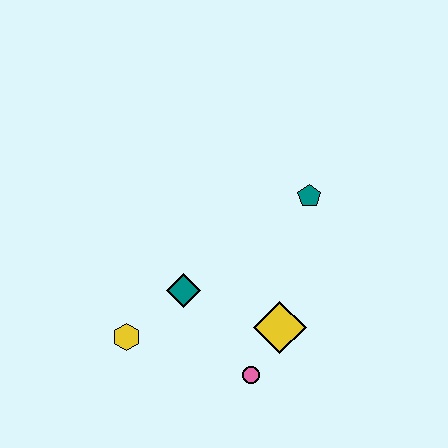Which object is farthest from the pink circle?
The teal pentagon is farthest from the pink circle.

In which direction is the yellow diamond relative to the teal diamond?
The yellow diamond is to the right of the teal diamond.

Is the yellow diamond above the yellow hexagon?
Yes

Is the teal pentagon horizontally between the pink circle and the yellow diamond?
No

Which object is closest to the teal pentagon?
The yellow diamond is closest to the teal pentagon.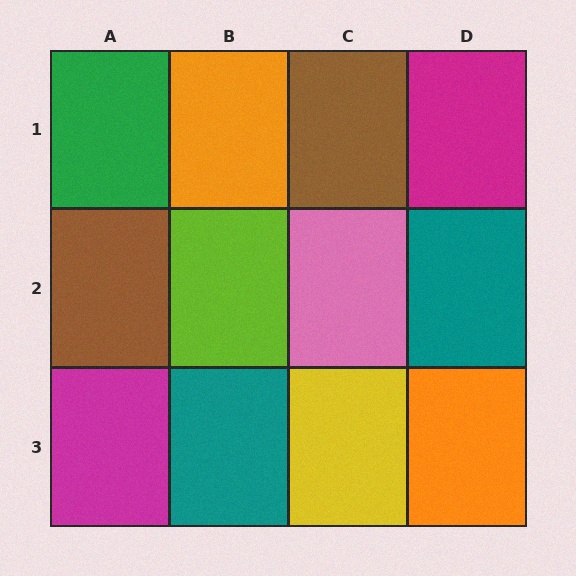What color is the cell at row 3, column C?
Yellow.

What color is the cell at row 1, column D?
Magenta.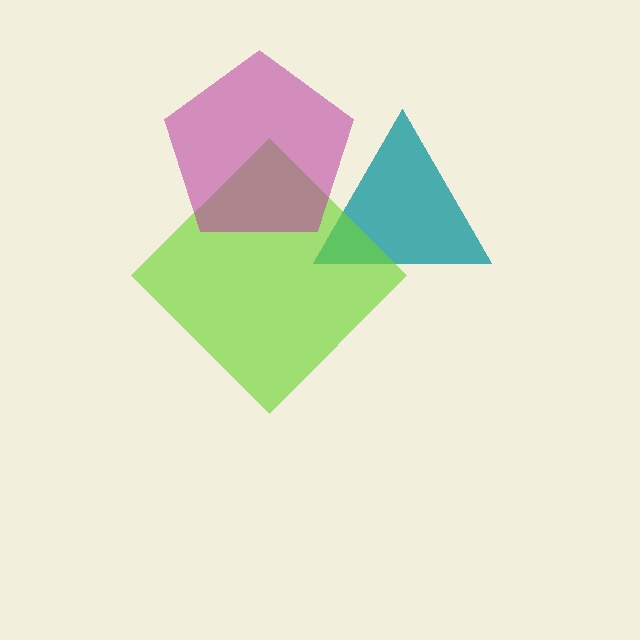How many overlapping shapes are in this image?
There are 3 overlapping shapes in the image.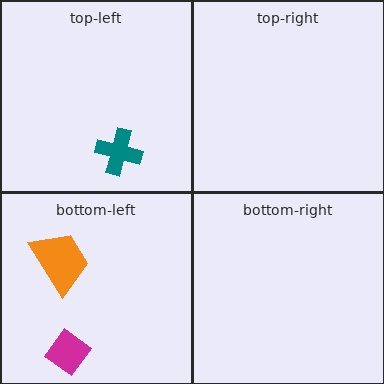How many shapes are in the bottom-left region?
2.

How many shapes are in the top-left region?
1.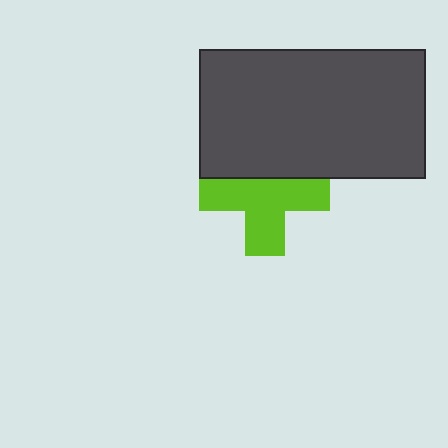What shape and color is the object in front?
The object in front is a dark gray rectangle.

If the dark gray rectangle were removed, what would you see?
You would see the complete lime cross.